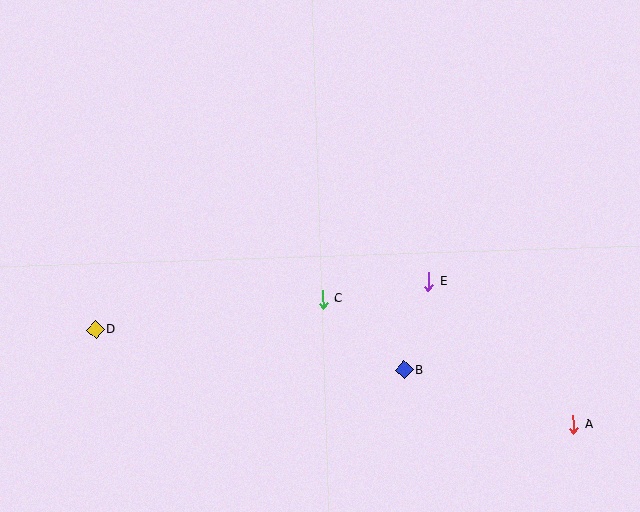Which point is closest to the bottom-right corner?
Point A is closest to the bottom-right corner.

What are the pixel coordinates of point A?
Point A is at (573, 424).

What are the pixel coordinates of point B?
Point B is at (404, 370).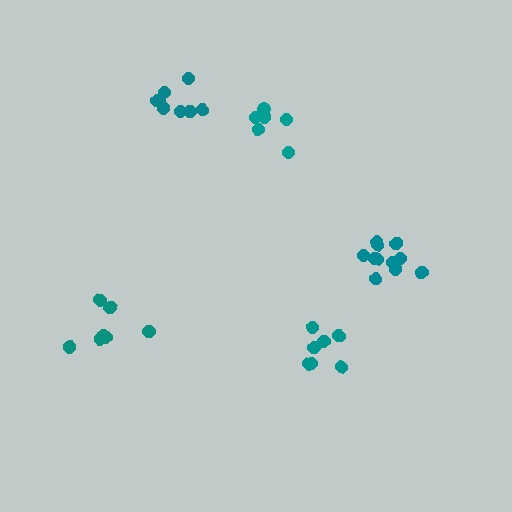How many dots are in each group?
Group 1: 7 dots, Group 2: 6 dots, Group 3: 7 dots, Group 4: 8 dots, Group 5: 11 dots (39 total).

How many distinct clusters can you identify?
There are 5 distinct clusters.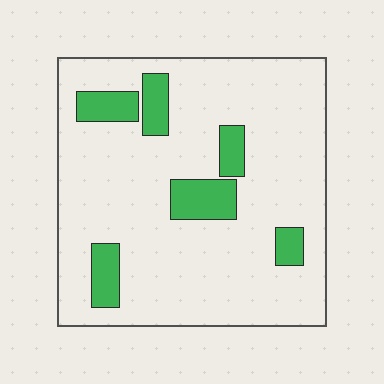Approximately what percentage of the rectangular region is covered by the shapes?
Approximately 15%.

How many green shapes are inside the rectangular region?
6.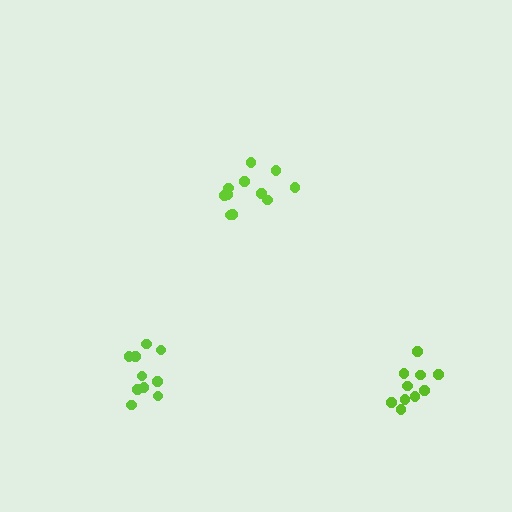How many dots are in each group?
Group 1: 10 dots, Group 2: 11 dots, Group 3: 10 dots (31 total).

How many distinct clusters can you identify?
There are 3 distinct clusters.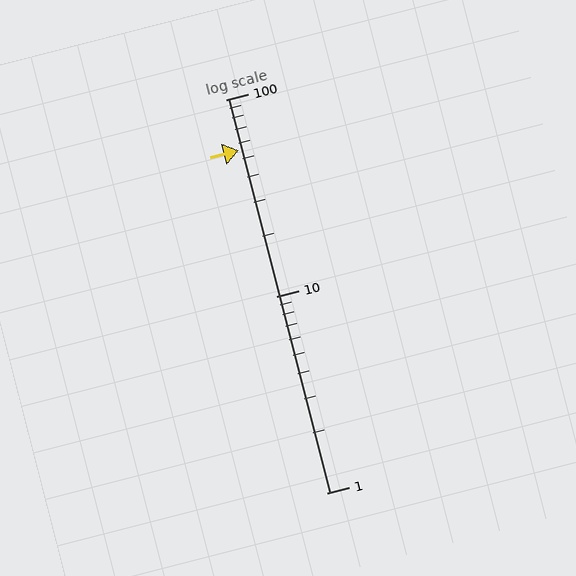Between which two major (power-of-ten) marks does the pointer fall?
The pointer is between 10 and 100.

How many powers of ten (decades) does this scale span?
The scale spans 2 decades, from 1 to 100.